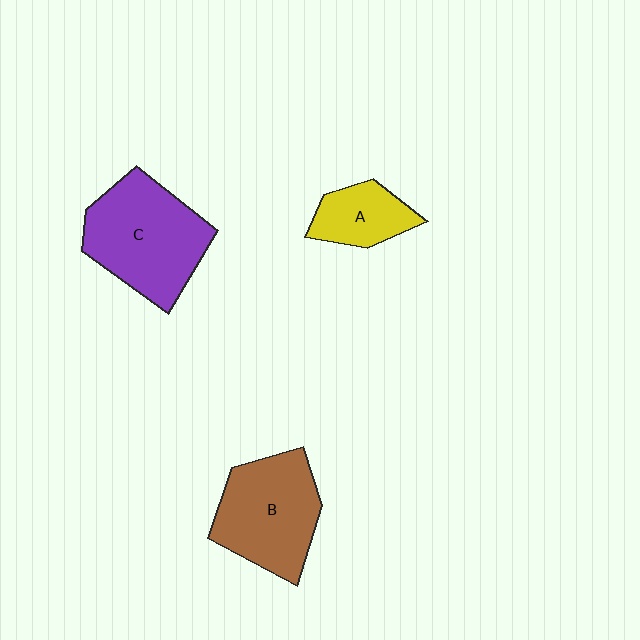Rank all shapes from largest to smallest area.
From largest to smallest: C (purple), B (brown), A (yellow).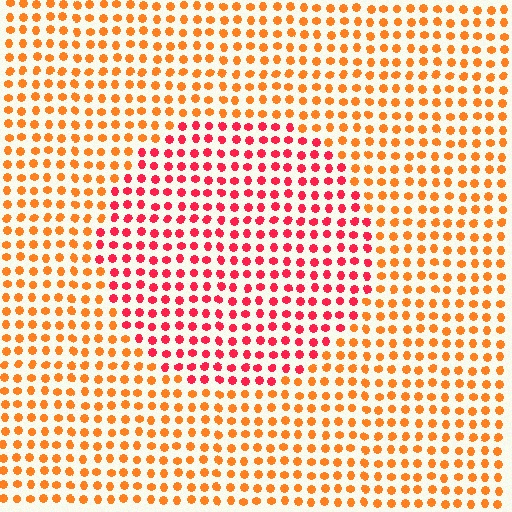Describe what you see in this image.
The image is filled with small orange elements in a uniform arrangement. A circle-shaped region is visible where the elements are tinted to a slightly different hue, forming a subtle color boundary.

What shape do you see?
I see a circle.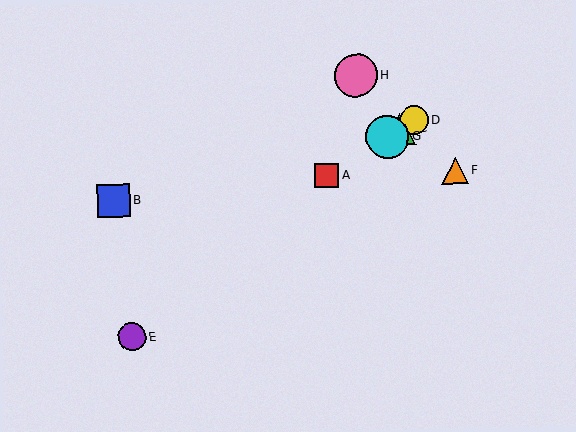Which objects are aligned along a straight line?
Objects A, C, D, G are aligned along a straight line.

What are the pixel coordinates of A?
Object A is at (327, 175).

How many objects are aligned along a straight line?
4 objects (A, C, D, G) are aligned along a straight line.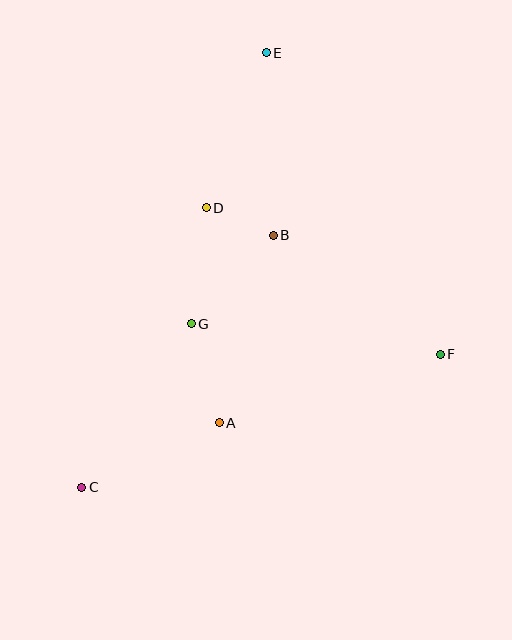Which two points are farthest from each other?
Points C and E are farthest from each other.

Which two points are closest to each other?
Points B and D are closest to each other.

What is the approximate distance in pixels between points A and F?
The distance between A and F is approximately 232 pixels.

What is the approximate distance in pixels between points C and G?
The distance between C and G is approximately 197 pixels.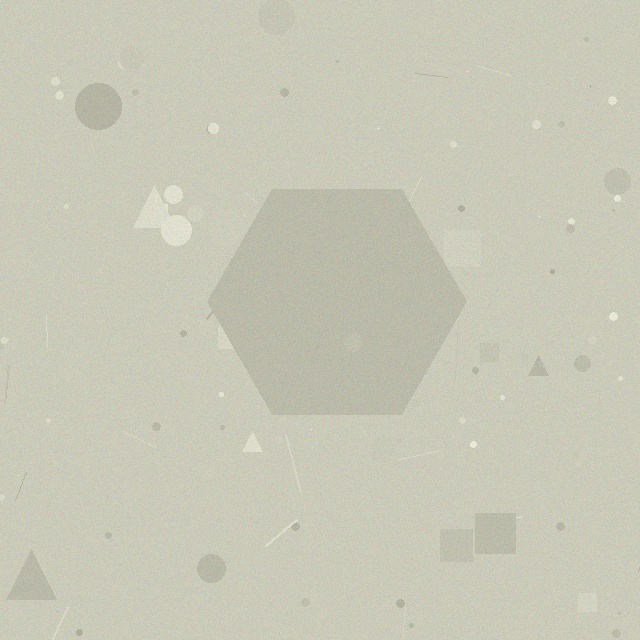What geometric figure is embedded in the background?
A hexagon is embedded in the background.